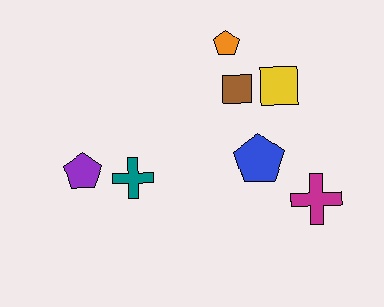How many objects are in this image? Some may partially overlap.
There are 7 objects.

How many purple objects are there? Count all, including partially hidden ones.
There is 1 purple object.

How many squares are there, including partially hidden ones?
There are 2 squares.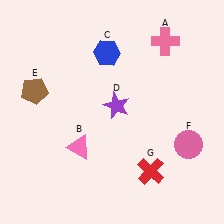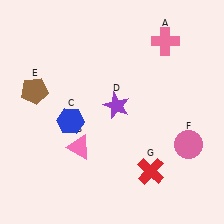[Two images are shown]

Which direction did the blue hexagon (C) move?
The blue hexagon (C) moved down.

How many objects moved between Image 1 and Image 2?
1 object moved between the two images.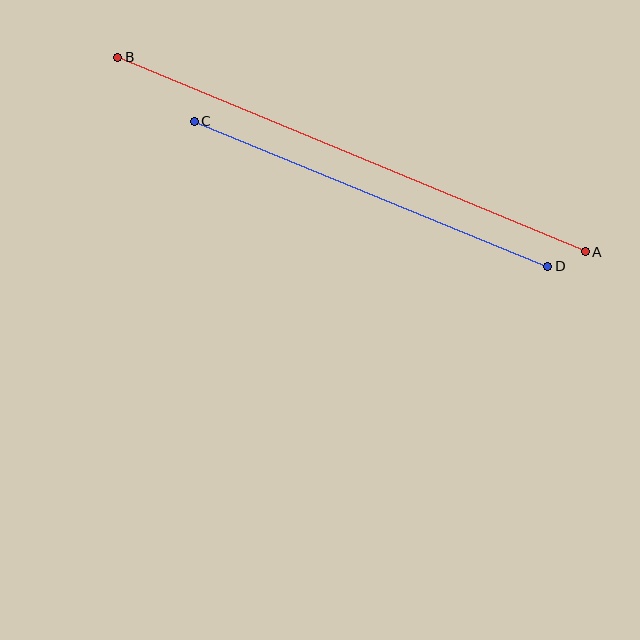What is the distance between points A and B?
The distance is approximately 506 pixels.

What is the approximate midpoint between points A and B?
The midpoint is at approximately (351, 154) pixels.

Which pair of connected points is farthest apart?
Points A and B are farthest apart.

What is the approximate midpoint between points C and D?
The midpoint is at approximately (371, 194) pixels.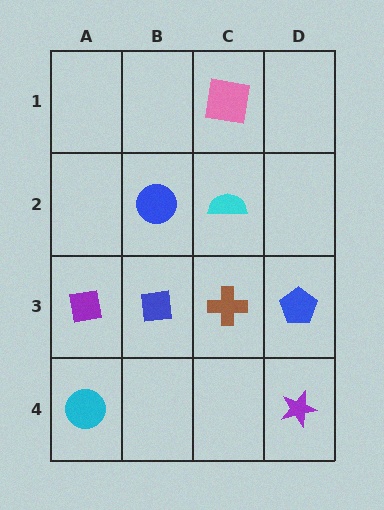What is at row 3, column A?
A purple square.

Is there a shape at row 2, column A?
No, that cell is empty.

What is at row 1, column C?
A pink square.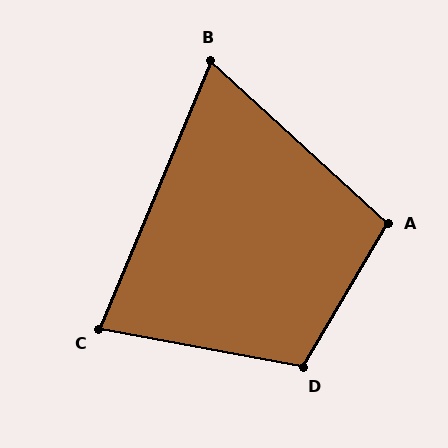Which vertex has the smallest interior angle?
B, at approximately 70 degrees.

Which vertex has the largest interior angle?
D, at approximately 110 degrees.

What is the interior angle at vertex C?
Approximately 78 degrees (acute).